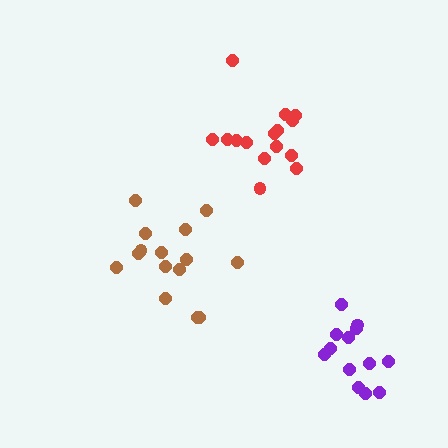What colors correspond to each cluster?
The clusters are colored: red, brown, purple.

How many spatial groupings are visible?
There are 3 spatial groupings.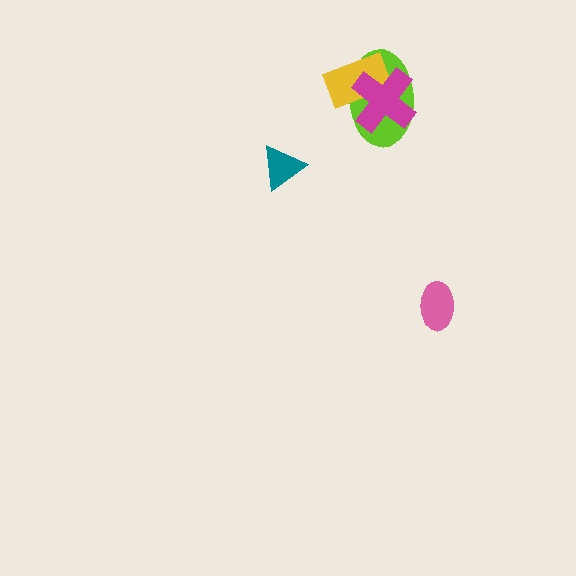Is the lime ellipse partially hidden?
Yes, it is partially covered by another shape.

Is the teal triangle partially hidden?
No, no other shape covers it.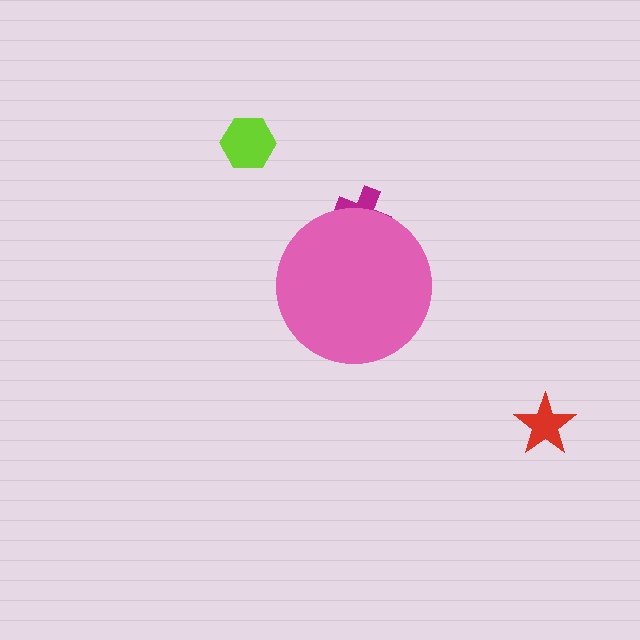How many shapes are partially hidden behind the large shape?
1 shape is partially hidden.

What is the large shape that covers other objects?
A pink circle.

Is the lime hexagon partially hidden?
No, the lime hexagon is fully visible.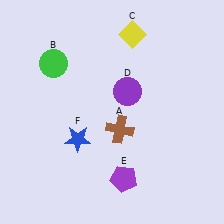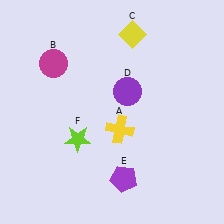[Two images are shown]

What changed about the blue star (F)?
In Image 1, F is blue. In Image 2, it changed to lime.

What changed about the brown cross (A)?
In Image 1, A is brown. In Image 2, it changed to yellow.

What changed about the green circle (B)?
In Image 1, B is green. In Image 2, it changed to magenta.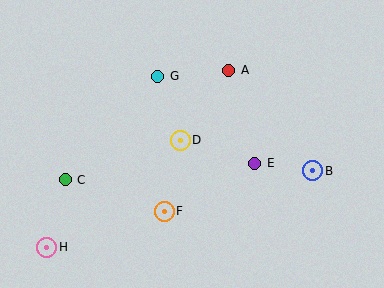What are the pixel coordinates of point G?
Point G is at (158, 76).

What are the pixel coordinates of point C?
Point C is at (65, 180).